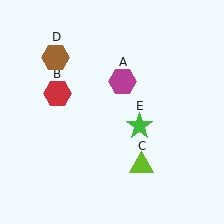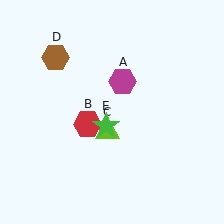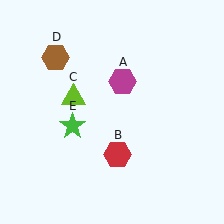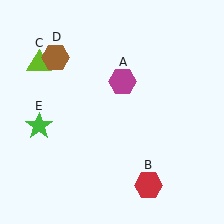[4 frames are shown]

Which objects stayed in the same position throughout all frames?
Magenta hexagon (object A) and brown hexagon (object D) remained stationary.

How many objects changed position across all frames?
3 objects changed position: red hexagon (object B), lime triangle (object C), green star (object E).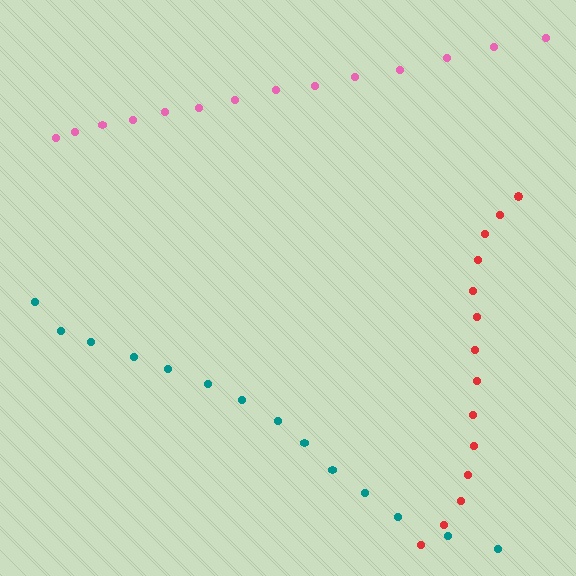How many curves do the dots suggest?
There are 3 distinct paths.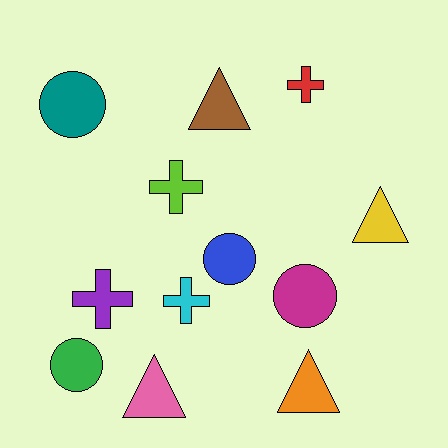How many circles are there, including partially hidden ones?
There are 4 circles.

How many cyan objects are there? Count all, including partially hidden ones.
There is 1 cyan object.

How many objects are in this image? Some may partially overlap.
There are 12 objects.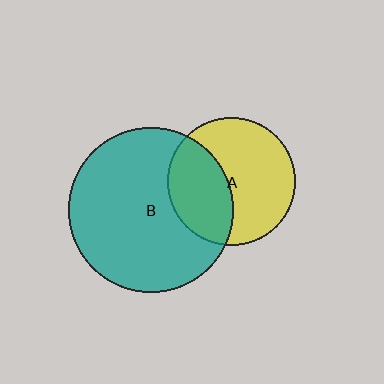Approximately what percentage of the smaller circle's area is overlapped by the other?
Approximately 40%.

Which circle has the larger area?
Circle B (teal).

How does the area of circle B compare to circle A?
Approximately 1.7 times.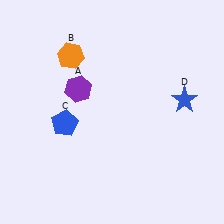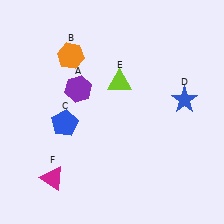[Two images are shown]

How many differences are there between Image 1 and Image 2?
There are 2 differences between the two images.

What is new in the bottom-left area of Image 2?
A magenta triangle (F) was added in the bottom-left area of Image 2.